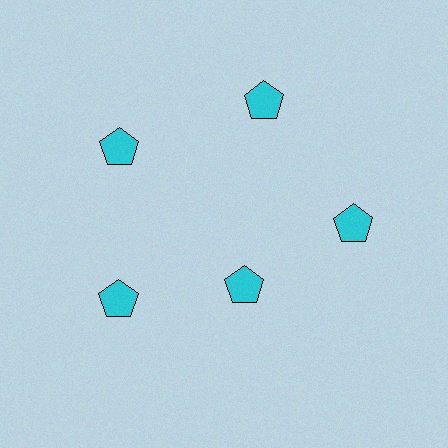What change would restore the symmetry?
The symmetry would be restored by moving it outward, back onto the ring so that all 5 pentagons sit at equal angles and equal distance from the center.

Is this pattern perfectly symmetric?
No. The 5 cyan pentagons are arranged in a ring, but one element near the 5 o'clock position is pulled inward toward the center, breaking the 5-fold rotational symmetry.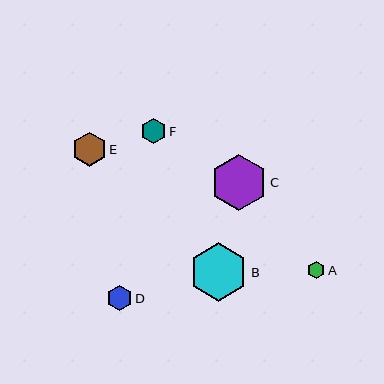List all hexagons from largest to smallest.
From largest to smallest: B, C, E, F, D, A.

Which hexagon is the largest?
Hexagon B is the largest with a size of approximately 59 pixels.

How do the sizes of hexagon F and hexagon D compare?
Hexagon F and hexagon D are approximately the same size.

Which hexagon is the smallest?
Hexagon A is the smallest with a size of approximately 17 pixels.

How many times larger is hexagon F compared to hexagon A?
Hexagon F is approximately 1.5 times the size of hexagon A.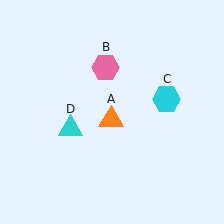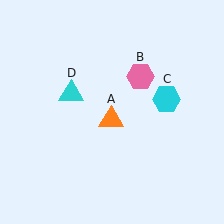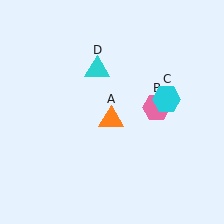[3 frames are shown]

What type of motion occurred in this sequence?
The pink hexagon (object B), cyan triangle (object D) rotated clockwise around the center of the scene.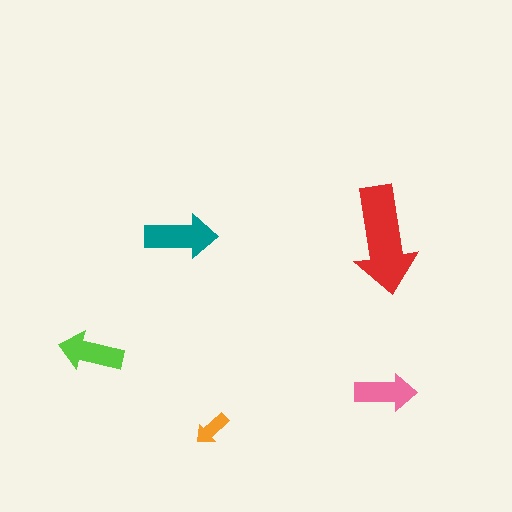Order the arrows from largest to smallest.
the red one, the teal one, the lime one, the pink one, the orange one.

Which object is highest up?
The teal arrow is topmost.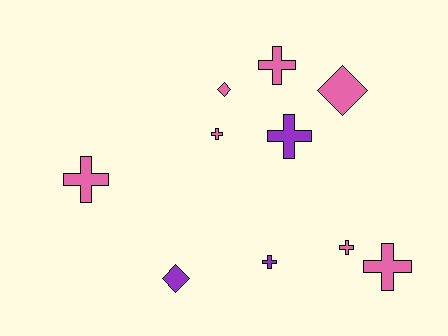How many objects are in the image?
There are 10 objects.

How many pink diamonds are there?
There are 2 pink diamonds.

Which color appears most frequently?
Pink, with 7 objects.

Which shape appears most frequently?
Cross, with 7 objects.